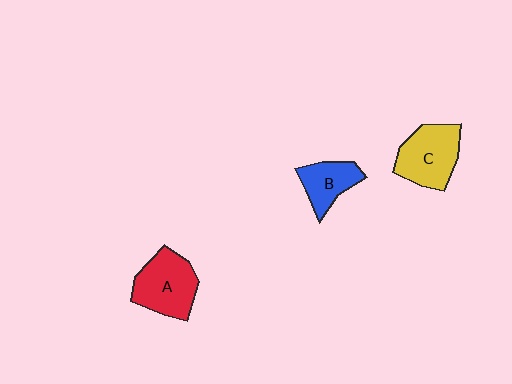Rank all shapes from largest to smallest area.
From largest to smallest: A (red), C (yellow), B (blue).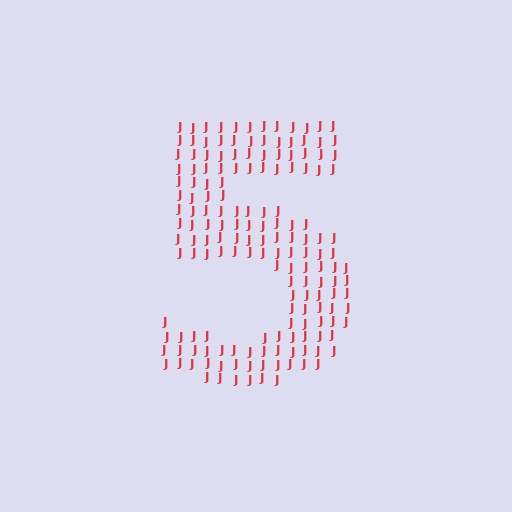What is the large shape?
The large shape is the digit 5.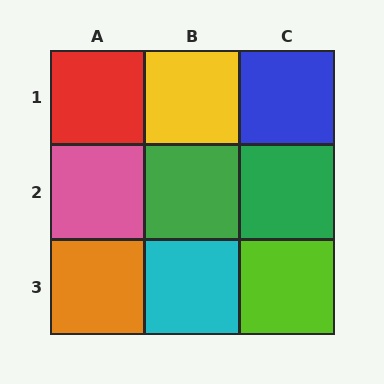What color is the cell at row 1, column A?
Red.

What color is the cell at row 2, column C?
Green.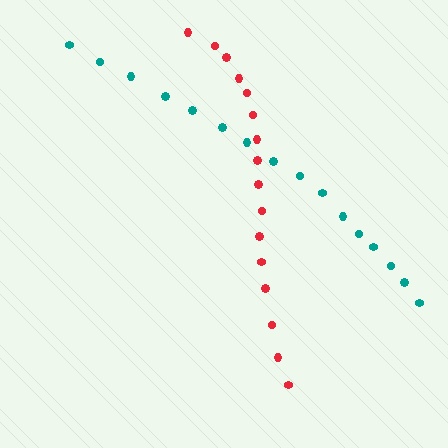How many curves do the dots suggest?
There are 2 distinct paths.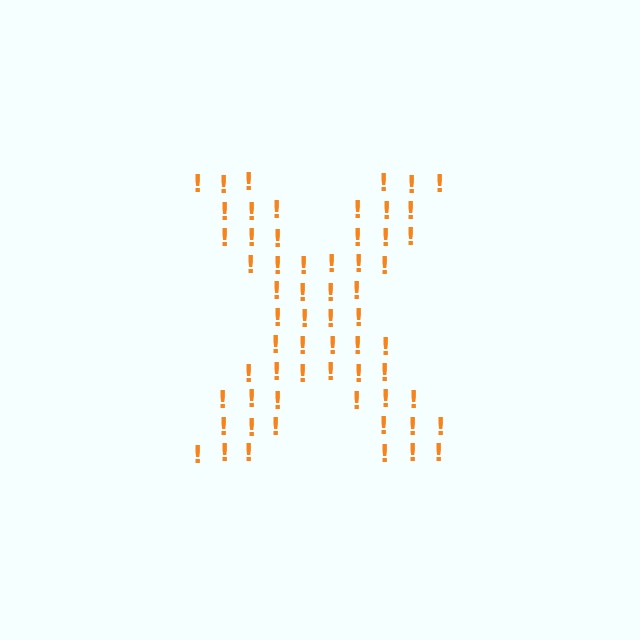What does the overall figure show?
The overall figure shows the letter X.